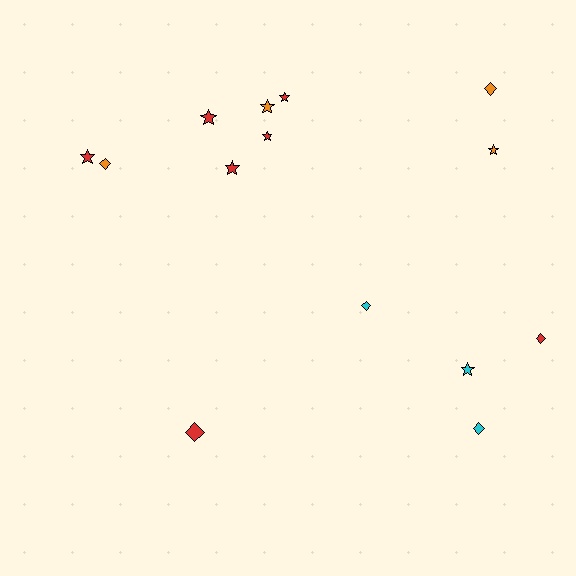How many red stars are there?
There are 5 red stars.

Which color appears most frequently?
Red, with 7 objects.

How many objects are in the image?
There are 14 objects.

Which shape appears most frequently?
Star, with 8 objects.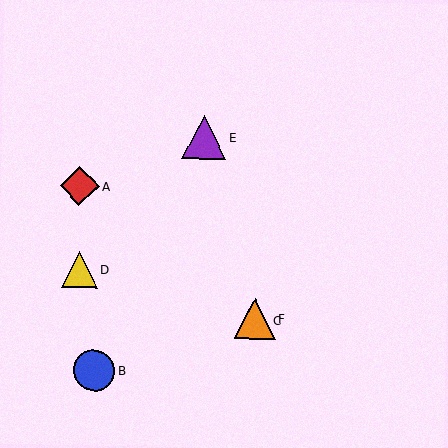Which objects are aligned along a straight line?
Objects A, C, F are aligned along a straight line.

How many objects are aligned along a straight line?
3 objects (A, C, F) are aligned along a straight line.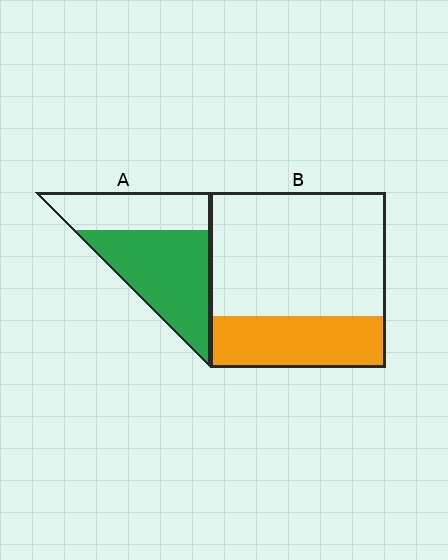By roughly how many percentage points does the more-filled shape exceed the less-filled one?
By roughly 30 percentage points (A over B).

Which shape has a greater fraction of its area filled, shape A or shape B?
Shape A.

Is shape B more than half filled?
No.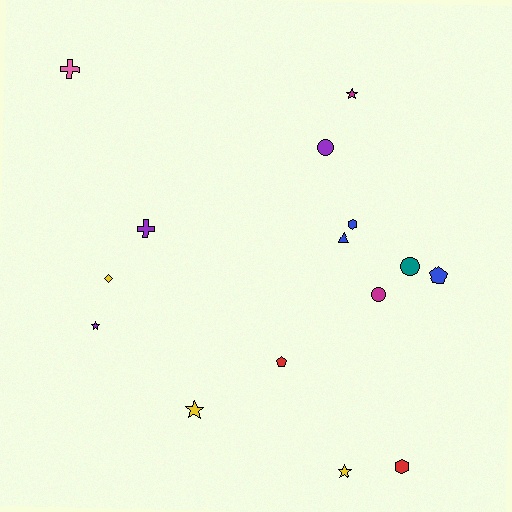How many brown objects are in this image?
There are no brown objects.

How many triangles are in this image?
There is 1 triangle.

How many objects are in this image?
There are 15 objects.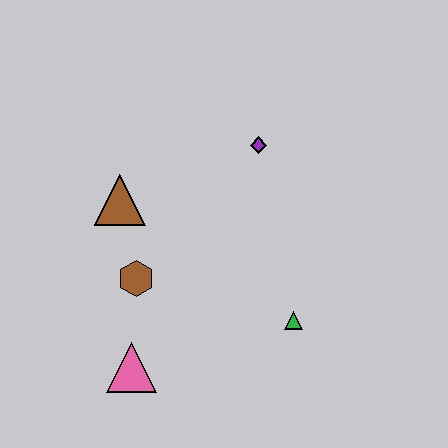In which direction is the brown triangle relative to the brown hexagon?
The brown triangle is above the brown hexagon.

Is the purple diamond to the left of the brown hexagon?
No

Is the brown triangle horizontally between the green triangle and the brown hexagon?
No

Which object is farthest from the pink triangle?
The purple diamond is farthest from the pink triangle.